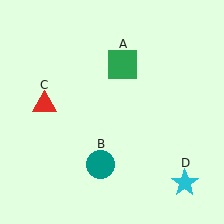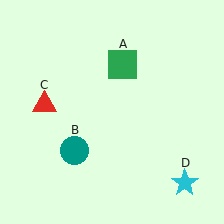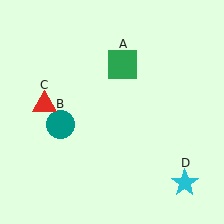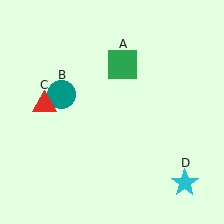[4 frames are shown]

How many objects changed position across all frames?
1 object changed position: teal circle (object B).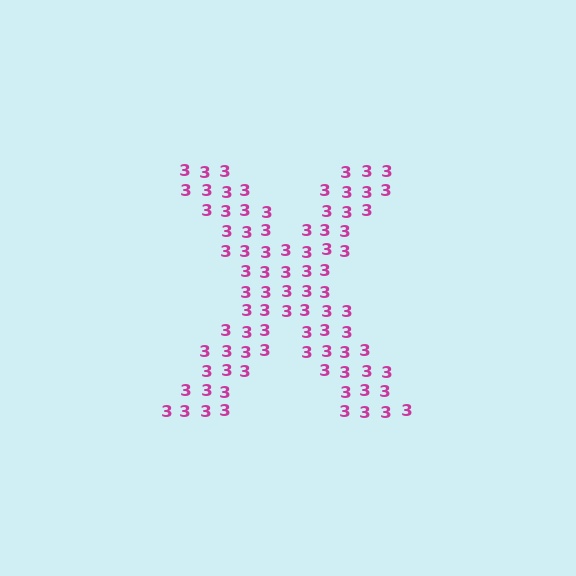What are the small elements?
The small elements are digit 3's.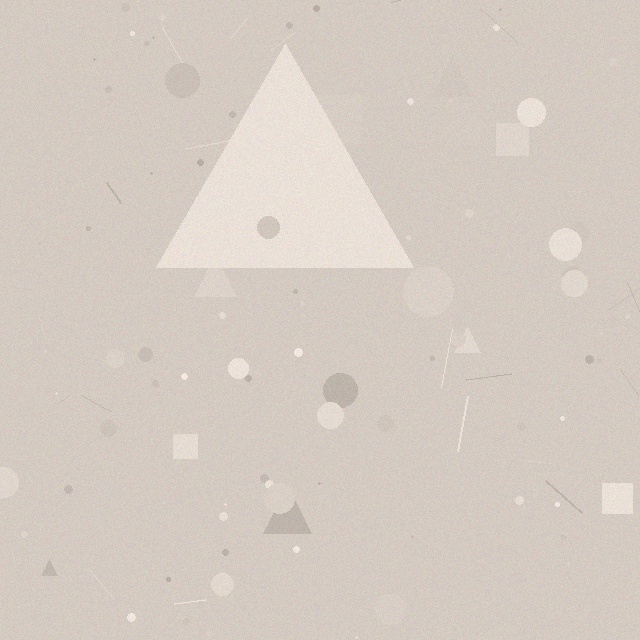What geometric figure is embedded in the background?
A triangle is embedded in the background.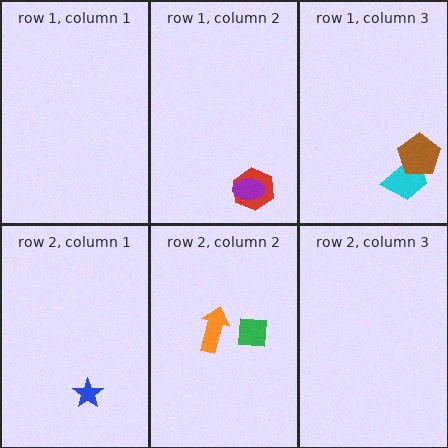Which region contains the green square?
The row 2, column 2 region.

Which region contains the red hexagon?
The row 1, column 2 region.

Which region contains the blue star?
The row 2, column 1 region.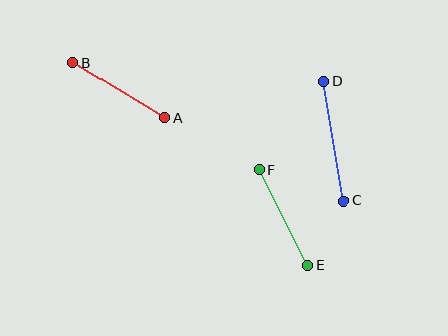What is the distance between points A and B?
The distance is approximately 108 pixels.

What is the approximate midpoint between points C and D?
The midpoint is at approximately (334, 141) pixels.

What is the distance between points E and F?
The distance is approximately 107 pixels.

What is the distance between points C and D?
The distance is approximately 122 pixels.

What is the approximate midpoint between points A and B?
The midpoint is at approximately (119, 90) pixels.